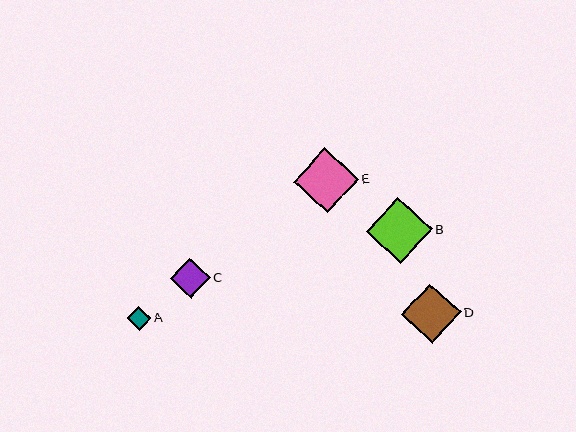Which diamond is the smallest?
Diamond A is the smallest with a size of approximately 23 pixels.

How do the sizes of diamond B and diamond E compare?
Diamond B and diamond E are approximately the same size.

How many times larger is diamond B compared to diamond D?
Diamond B is approximately 1.1 times the size of diamond D.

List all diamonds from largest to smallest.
From largest to smallest: B, E, D, C, A.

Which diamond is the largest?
Diamond B is the largest with a size of approximately 66 pixels.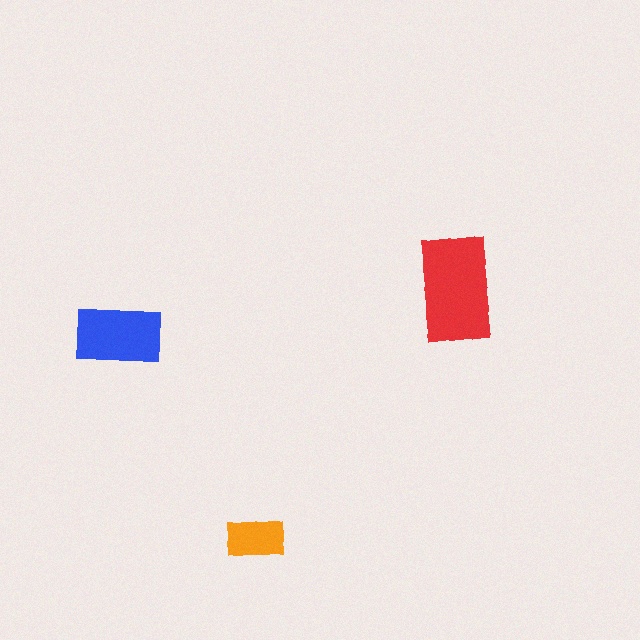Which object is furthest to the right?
The red rectangle is rightmost.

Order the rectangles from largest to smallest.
the red one, the blue one, the orange one.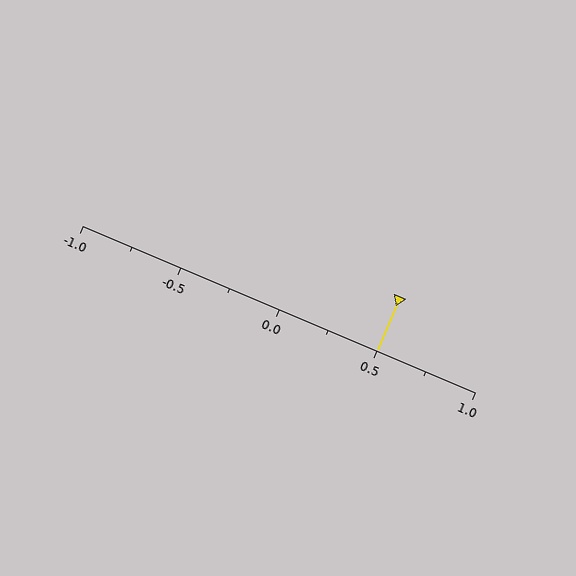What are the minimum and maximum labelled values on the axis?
The axis runs from -1.0 to 1.0.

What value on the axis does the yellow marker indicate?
The marker indicates approximately 0.5.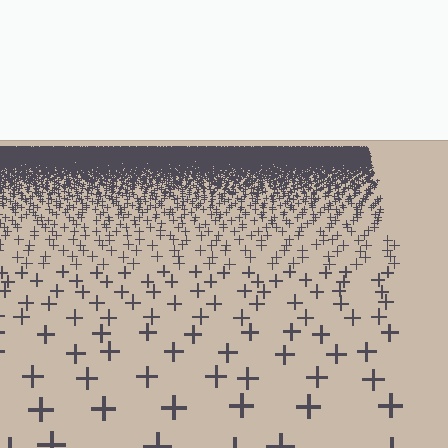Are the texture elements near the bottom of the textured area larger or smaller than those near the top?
Larger. Near the bottom, elements are closer to the viewer and appear at a bigger on-screen size.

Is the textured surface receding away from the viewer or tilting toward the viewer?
The surface is receding away from the viewer. Texture elements get smaller and denser toward the top.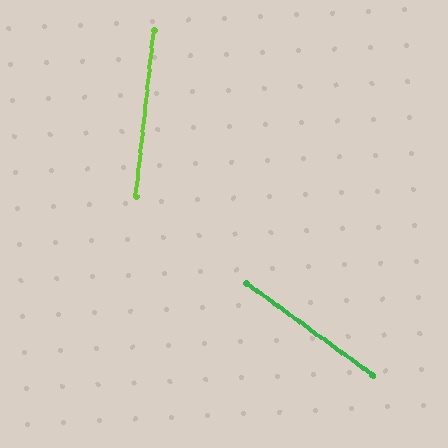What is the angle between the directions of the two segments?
Approximately 60 degrees.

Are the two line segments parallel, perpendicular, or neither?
Neither parallel nor perpendicular — they differ by about 60°.